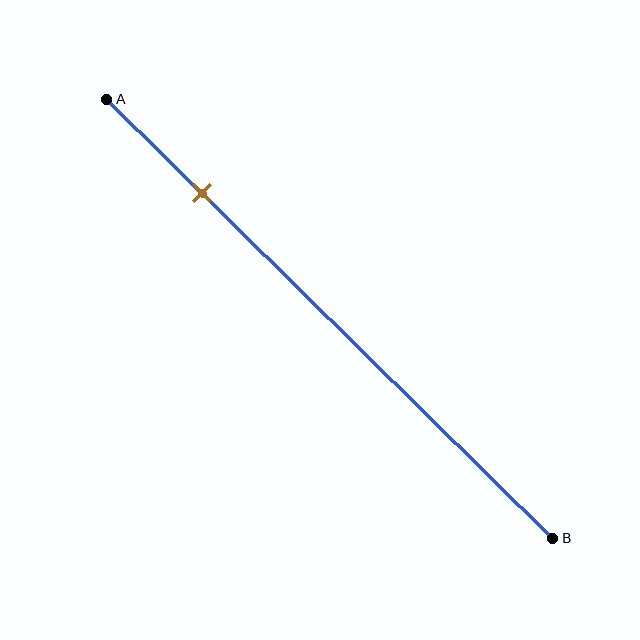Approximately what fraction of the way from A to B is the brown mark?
The brown mark is approximately 20% of the way from A to B.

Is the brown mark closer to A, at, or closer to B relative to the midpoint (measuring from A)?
The brown mark is closer to point A than the midpoint of segment AB.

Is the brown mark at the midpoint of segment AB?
No, the mark is at about 20% from A, not at the 50% midpoint.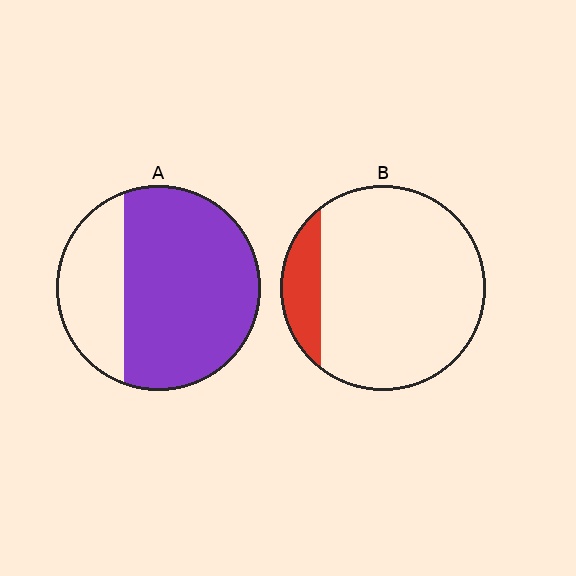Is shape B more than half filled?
No.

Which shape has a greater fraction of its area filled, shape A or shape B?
Shape A.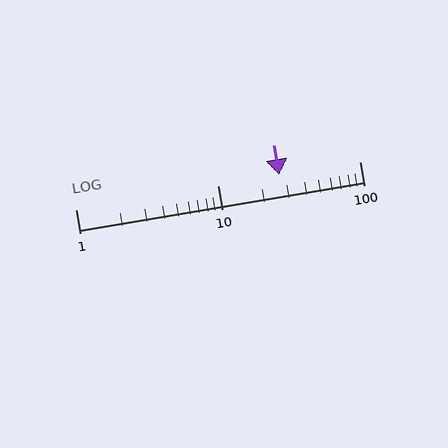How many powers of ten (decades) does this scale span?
The scale spans 2 decades, from 1 to 100.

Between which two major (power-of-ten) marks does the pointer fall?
The pointer is between 10 and 100.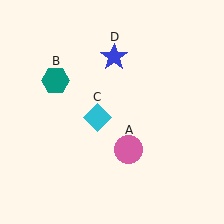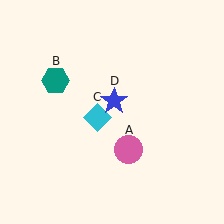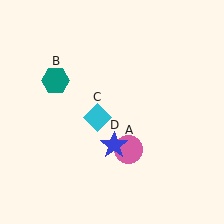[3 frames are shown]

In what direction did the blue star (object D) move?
The blue star (object D) moved down.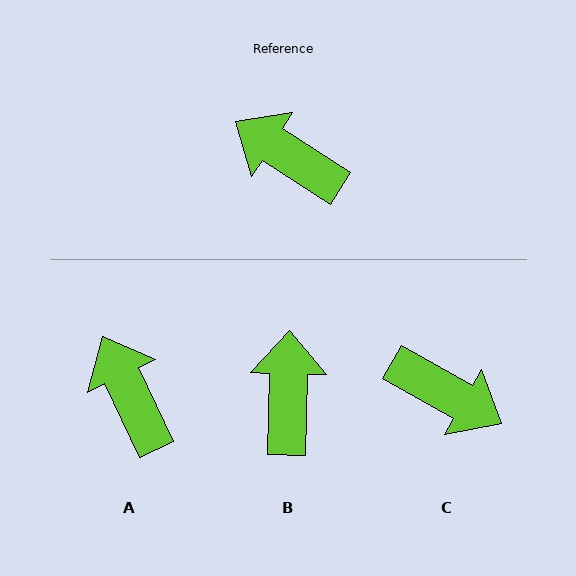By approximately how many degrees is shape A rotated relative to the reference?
Approximately 32 degrees clockwise.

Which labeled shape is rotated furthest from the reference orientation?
C, about 177 degrees away.